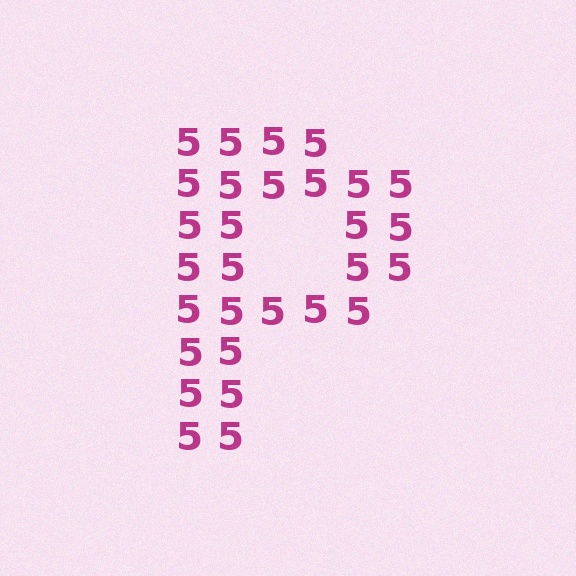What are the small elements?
The small elements are digit 5's.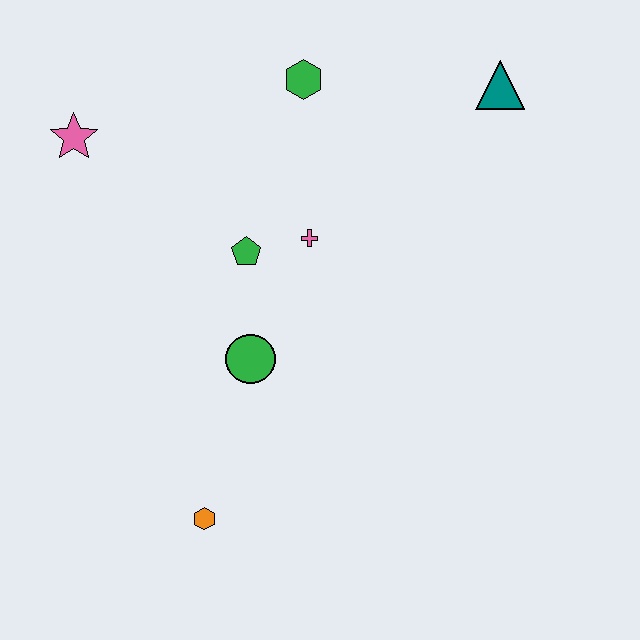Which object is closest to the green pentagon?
The pink cross is closest to the green pentagon.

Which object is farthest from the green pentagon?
The teal triangle is farthest from the green pentagon.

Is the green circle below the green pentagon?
Yes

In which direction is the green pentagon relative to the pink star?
The green pentagon is to the right of the pink star.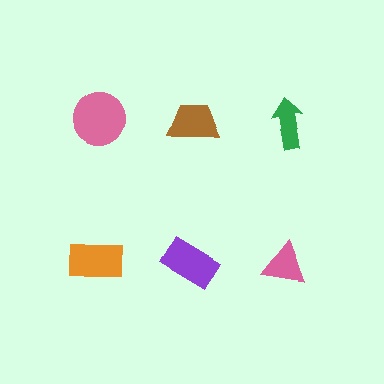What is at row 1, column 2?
A brown trapezoid.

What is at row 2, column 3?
A pink triangle.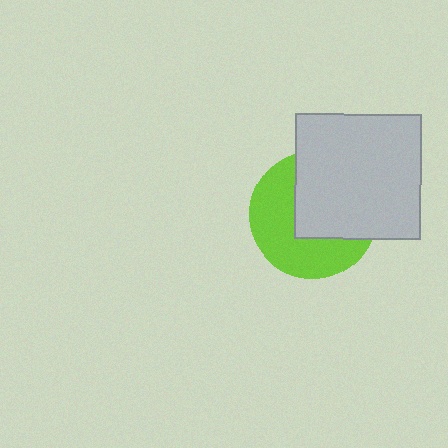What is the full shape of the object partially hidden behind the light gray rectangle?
The partially hidden object is a lime circle.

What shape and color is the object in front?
The object in front is a light gray rectangle.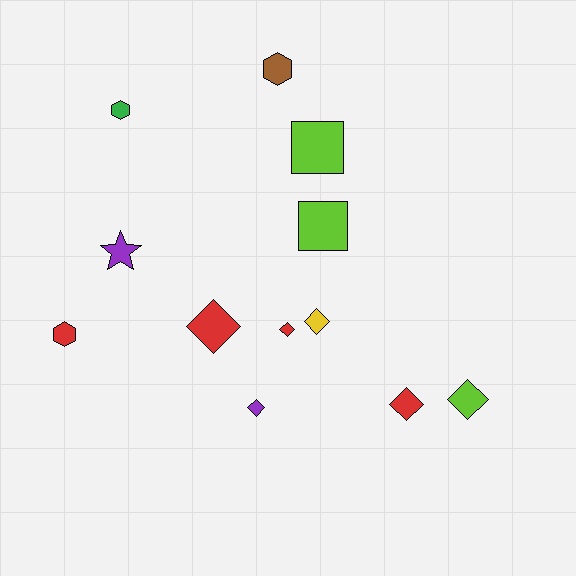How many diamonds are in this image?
There are 6 diamonds.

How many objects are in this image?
There are 12 objects.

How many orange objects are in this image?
There are no orange objects.